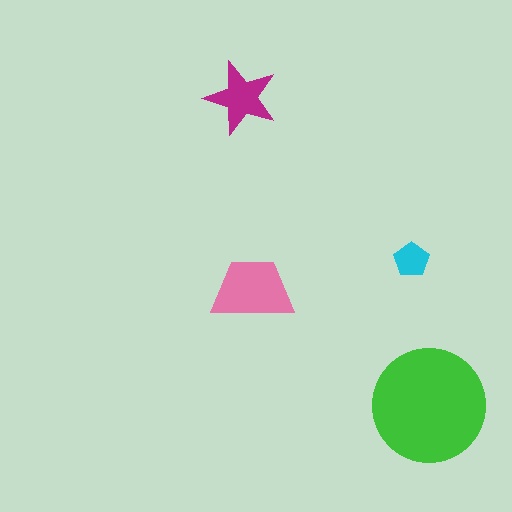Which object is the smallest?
The cyan pentagon.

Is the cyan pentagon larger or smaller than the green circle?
Smaller.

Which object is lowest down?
The green circle is bottommost.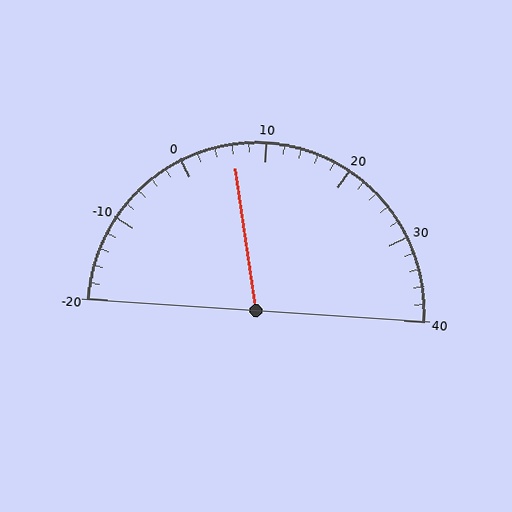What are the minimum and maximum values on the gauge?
The gauge ranges from -20 to 40.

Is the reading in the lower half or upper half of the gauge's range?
The reading is in the lower half of the range (-20 to 40).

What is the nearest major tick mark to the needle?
The nearest major tick mark is 10.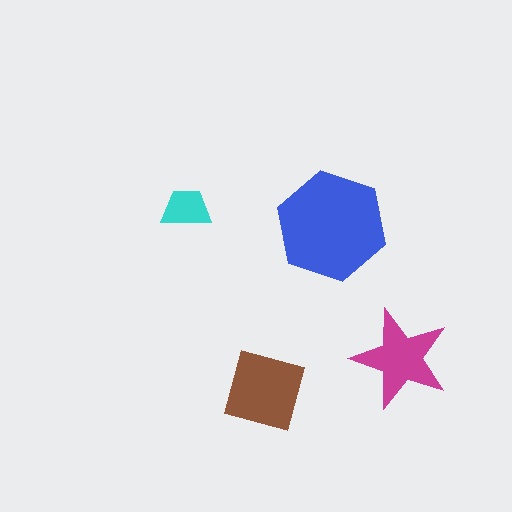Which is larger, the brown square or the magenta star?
The brown square.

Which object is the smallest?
The cyan trapezoid.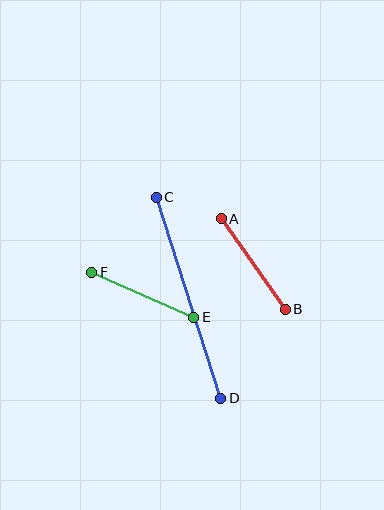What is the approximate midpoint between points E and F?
The midpoint is at approximately (143, 295) pixels.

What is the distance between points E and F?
The distance is approximately 112 pixels.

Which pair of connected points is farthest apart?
Points C and D are farthest apart.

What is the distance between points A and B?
The distance is approximately 111 pixels.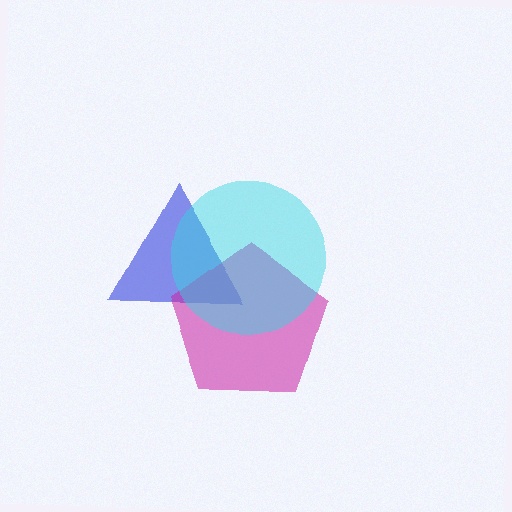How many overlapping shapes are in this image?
There are 3 overlapping shapes in the image.